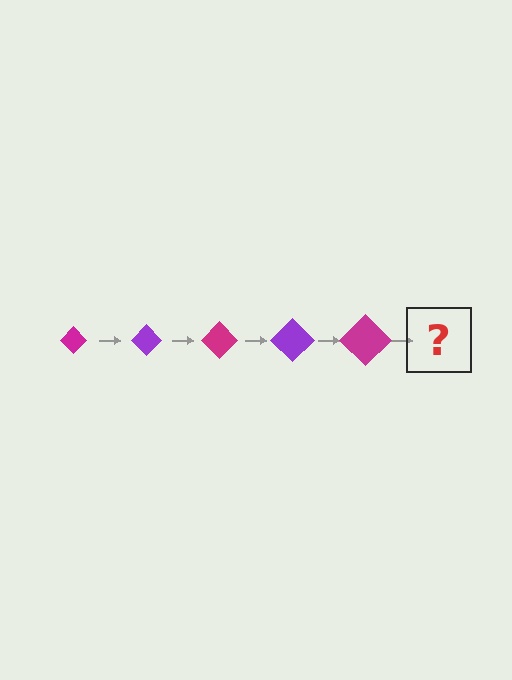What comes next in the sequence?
The next element should be a purple diamond, larger than the previous one.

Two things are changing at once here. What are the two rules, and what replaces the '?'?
The two rules are that the diamond grows larger each step and the color cycles through magenta and purple. The '?' should be a purple diamond, larger than the previous one.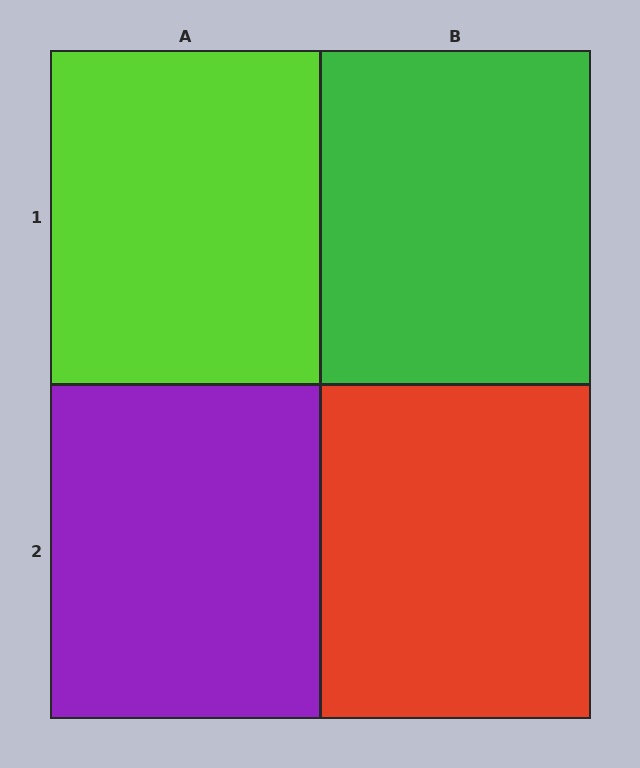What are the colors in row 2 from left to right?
Purple, red.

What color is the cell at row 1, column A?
Lime.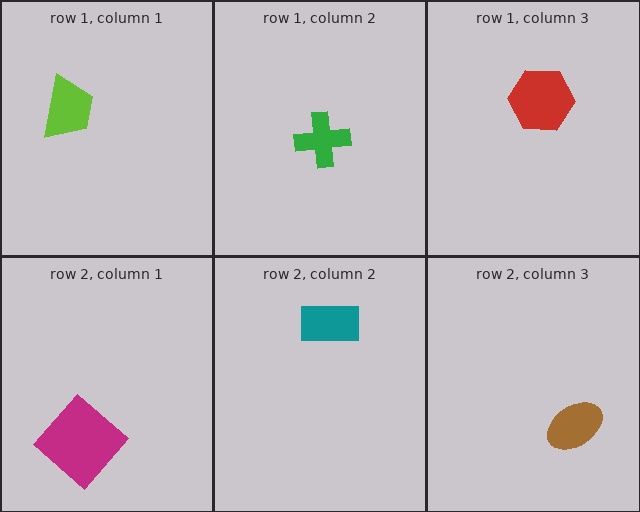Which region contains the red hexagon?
The row 1, column 3 region.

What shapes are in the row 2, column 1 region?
The magenta diamond.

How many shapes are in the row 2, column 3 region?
1.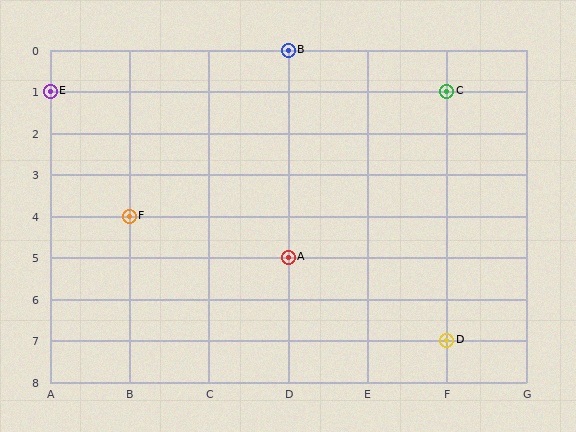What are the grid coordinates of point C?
Point C is at grid coordinates (F, 1).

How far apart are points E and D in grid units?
Points E and D are 5 columns and 6 rows apart (about 7.8 grid units diagonally).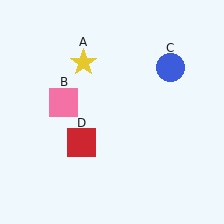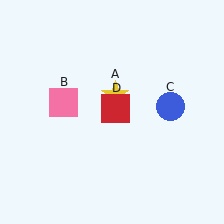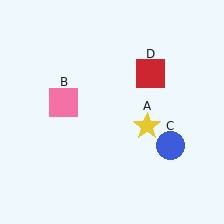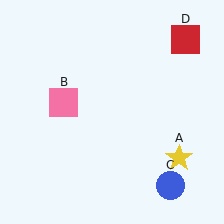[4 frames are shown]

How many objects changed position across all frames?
3 objects changed position: yellow star (object A), blue circle (object C), red square (object D).